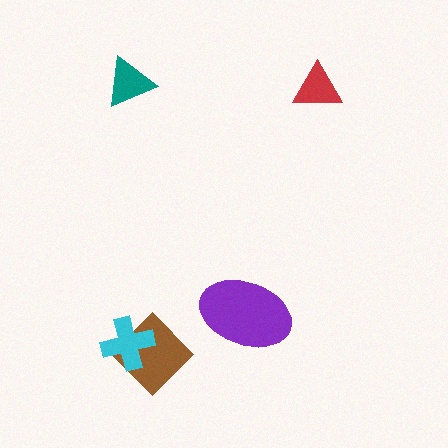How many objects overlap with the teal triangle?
0 objects overlap with the teal triangle.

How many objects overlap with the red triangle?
0 objects overlap with the red triangle.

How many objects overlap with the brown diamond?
1 object overlaps with the brown diamond.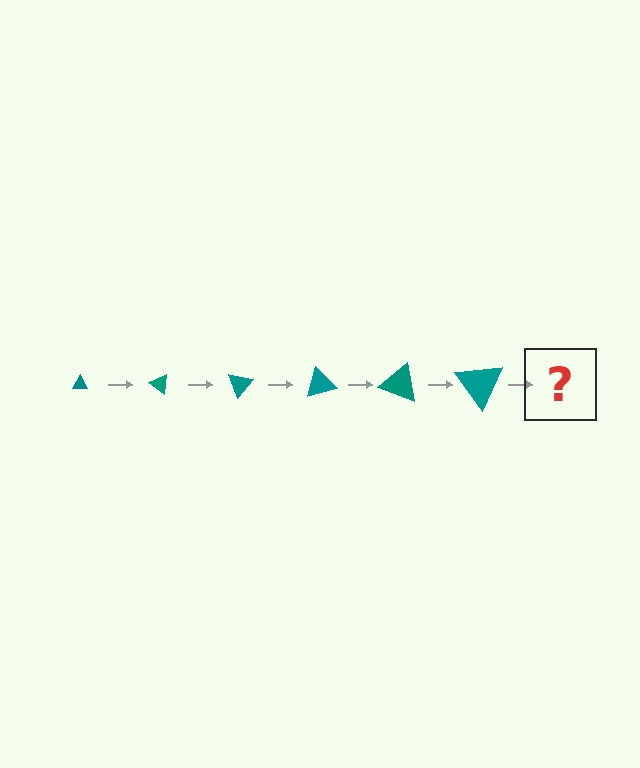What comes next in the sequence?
The next element should be a triangle, larger than the previous one and rotated 210 degrees from the start.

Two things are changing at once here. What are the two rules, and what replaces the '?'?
The two rules are that the triangle grows larger each step and it rotates 35 degrees each step. The '?' should be a triangle, larger than the previous one and rotated 210 degrees from the start.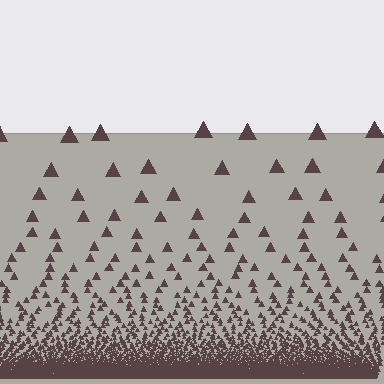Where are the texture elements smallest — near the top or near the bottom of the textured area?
Near the bottom.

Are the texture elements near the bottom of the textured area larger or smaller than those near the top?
Smaller. The gradient is inverted — elements near the bottom are smaller and denser.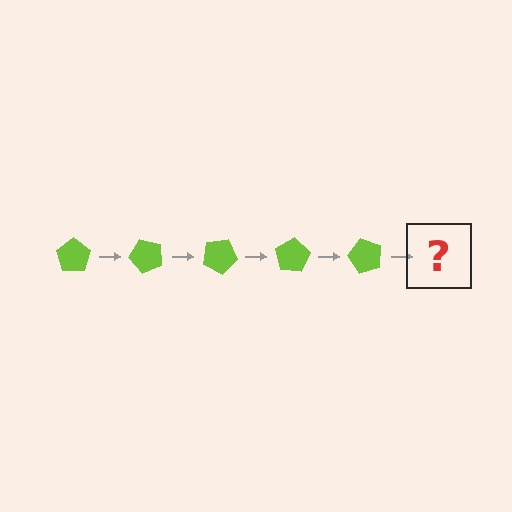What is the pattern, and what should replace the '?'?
The pattern is that the pentagon rotates 50 degrees each step. The '?' should be a lime pentagon rotated 250 degrees.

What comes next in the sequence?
The next element should be a lime pentagon rotated 250 degrees.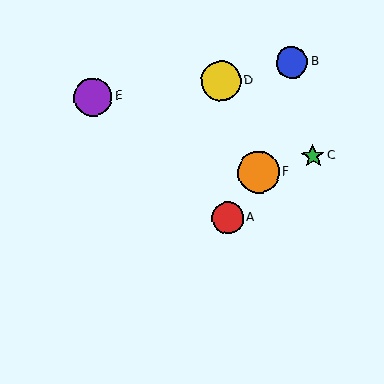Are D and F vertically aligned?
No, D is at x≈221 and F is at x≈259.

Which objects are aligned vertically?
Objects A, D are aligned vertically.